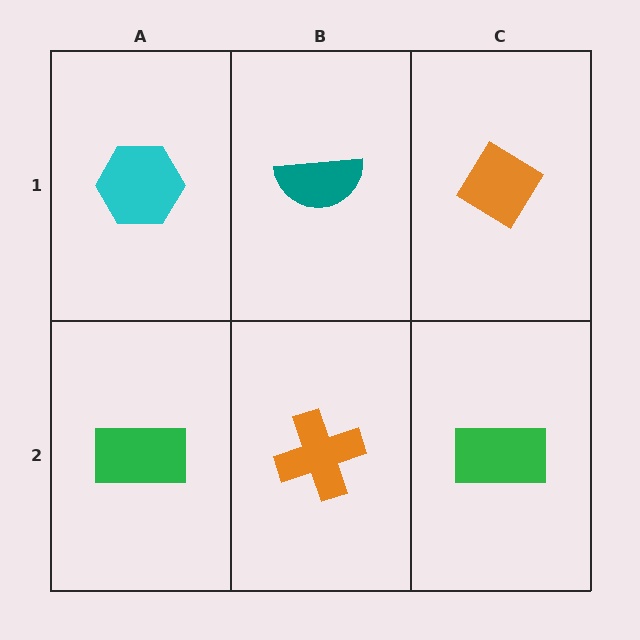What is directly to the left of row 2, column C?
An orange cross.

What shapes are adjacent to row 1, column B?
An orange cross (row 2, column B), a cyan hexagon (row 1, column A), an orange diamond (row 1, column C).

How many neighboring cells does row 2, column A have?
2.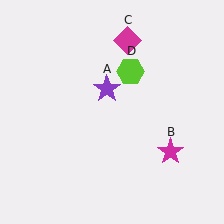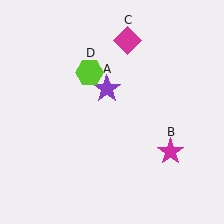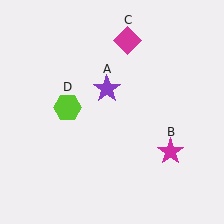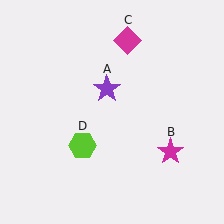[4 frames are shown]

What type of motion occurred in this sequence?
The lime hexagon (object D) rotated counterclockwise around the center of the scene.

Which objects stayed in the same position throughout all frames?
Purple star (object A) and magenta star (object B) and magenta diamond (object C) remained stationary.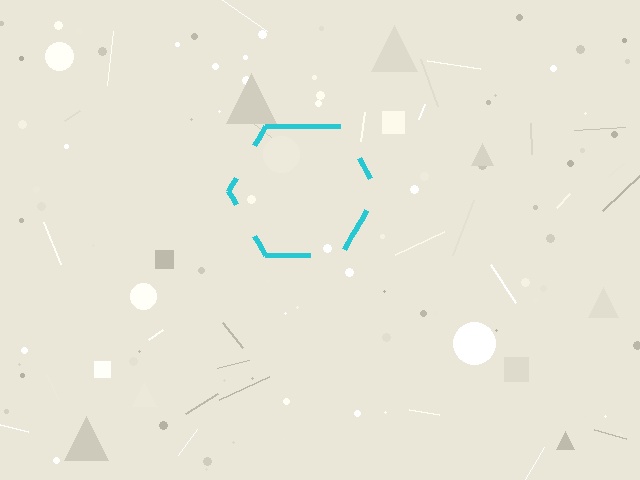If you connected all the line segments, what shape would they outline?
They would outline a hexagon.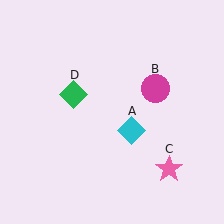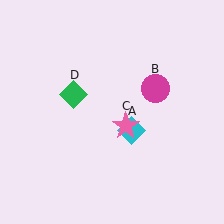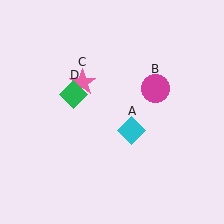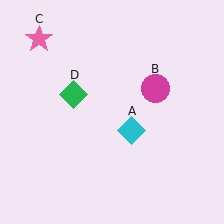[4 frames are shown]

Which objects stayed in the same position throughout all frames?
Cyan diamond (object A) and magenta circle (object B) and green diamond (object D) remained stationary.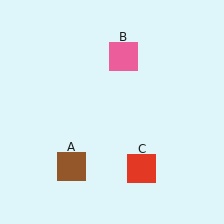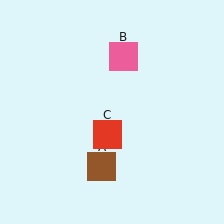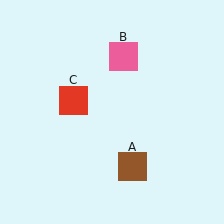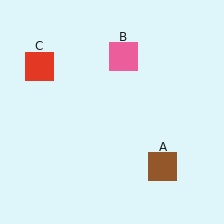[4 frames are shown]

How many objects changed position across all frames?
2 objects changed position: brown square (object A), red square (object C).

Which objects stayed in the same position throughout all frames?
Pink square (object B) remained stationary.